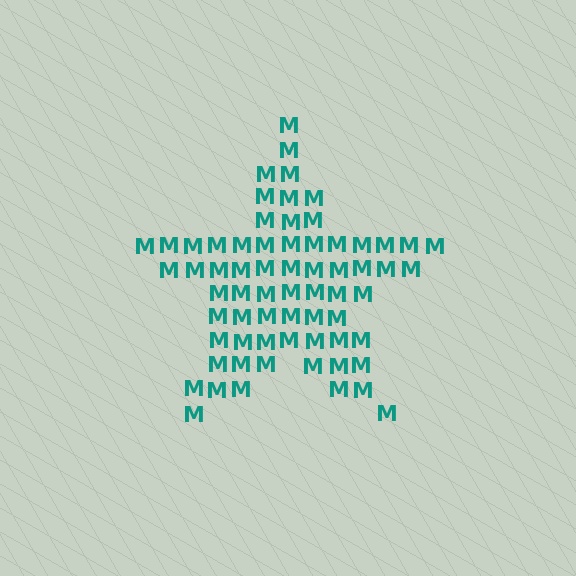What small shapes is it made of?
It is made of small letter M's.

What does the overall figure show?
The overall figure shows a star.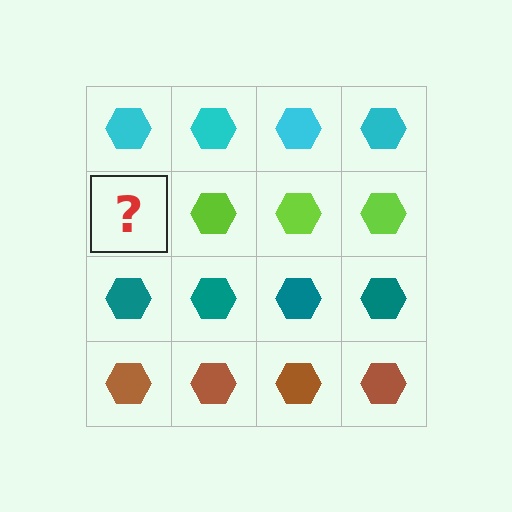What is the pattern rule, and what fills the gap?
The rule is that each row has a consistent color. The gap should be filled with a lime hexagon.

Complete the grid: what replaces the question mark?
The question mark should be replaced with a lime hexagon.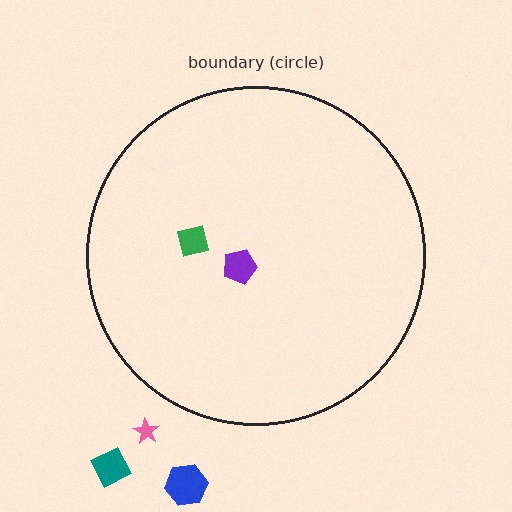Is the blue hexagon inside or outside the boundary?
Outside.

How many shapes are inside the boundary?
2 inside, 3 outside.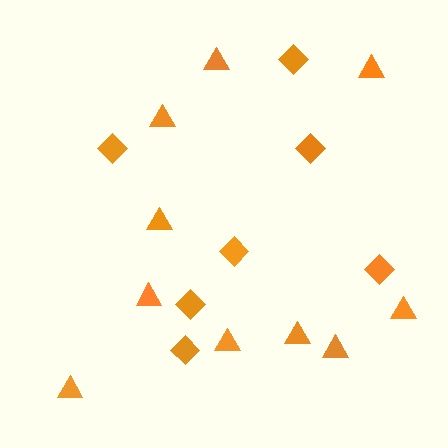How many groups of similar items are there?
There are 2 groups: one group of triangles (10) and one group of diamonds (7).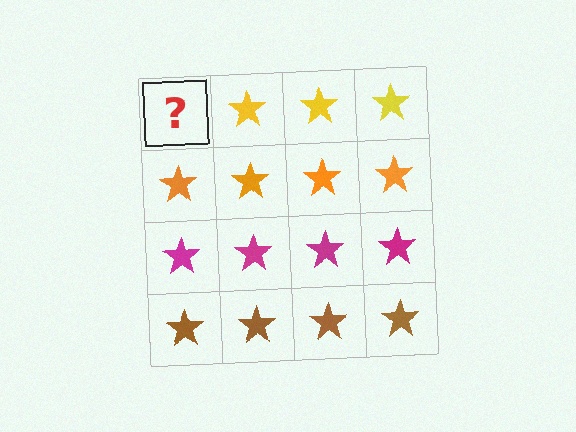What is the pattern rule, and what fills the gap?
The rule is that each row has a consistent color. The gap should be filled with a yellow star.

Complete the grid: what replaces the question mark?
The question mark should be replaced with a yellow star.